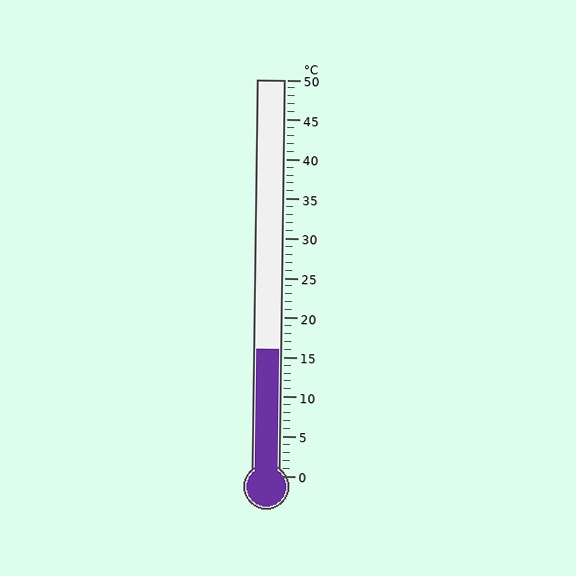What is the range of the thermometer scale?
The thermometer scale ranges from 0°C to 50°C.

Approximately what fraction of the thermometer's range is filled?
The thermometer is filled to approximately 30% of its range.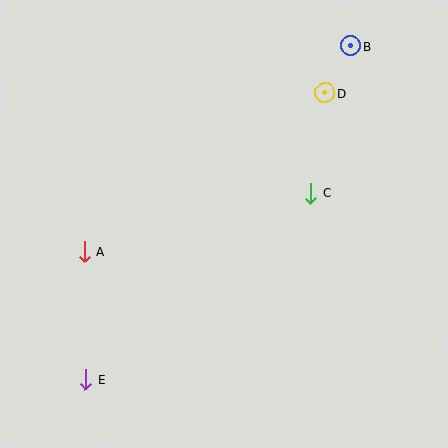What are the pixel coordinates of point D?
Point D is at (325, 93).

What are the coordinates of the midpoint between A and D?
The midpoint between A and D is at (205, 172).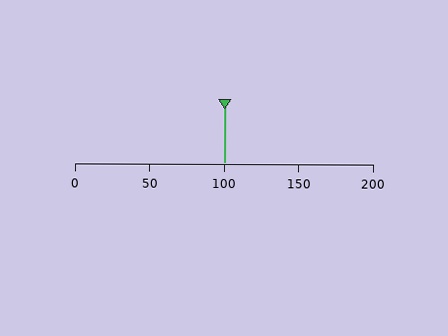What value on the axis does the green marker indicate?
The marker indicates approximately 100.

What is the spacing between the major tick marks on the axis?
The major ticks are spaced 50 apart.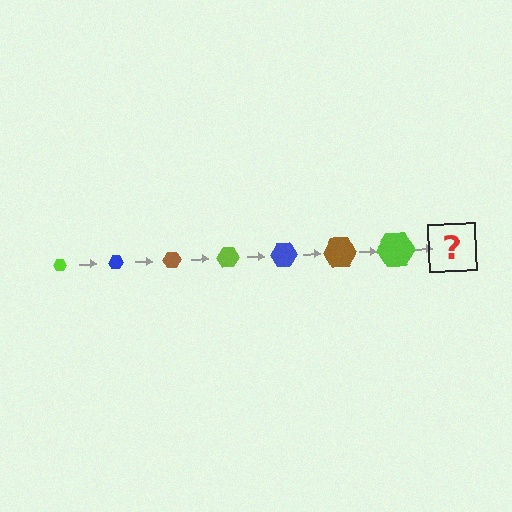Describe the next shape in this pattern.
It should be a blue hexagon, larger than the previous one.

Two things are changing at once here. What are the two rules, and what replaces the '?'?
The two rules are that the hexagon grows larger each step and the color cycles through lime, blue, and brown. The '?' should be a blue hexagon, larger than the previous one.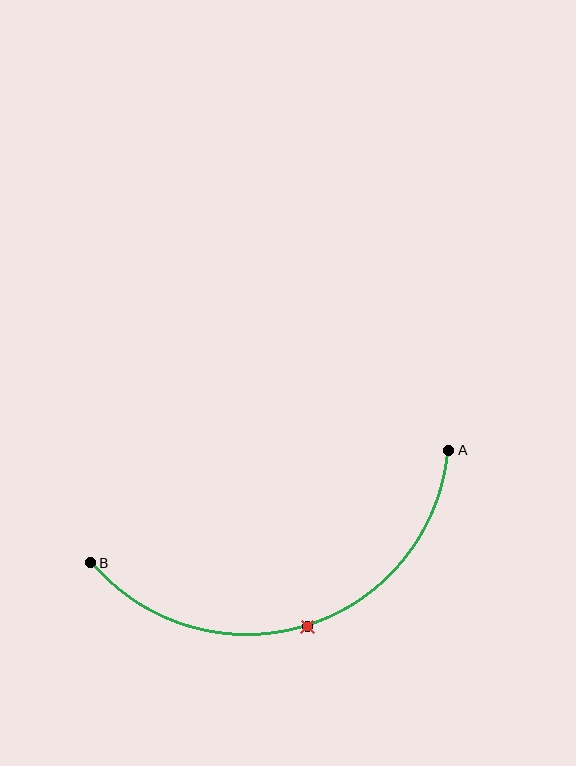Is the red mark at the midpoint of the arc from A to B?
Yes. The red mark lies on the arc at equal arc-length from both A and B — it is the arc midpoint.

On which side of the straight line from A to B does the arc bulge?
The arc bulges below the straight line connecting A and B.